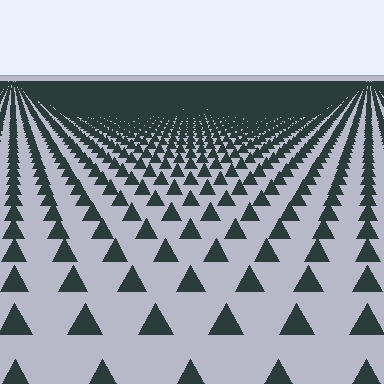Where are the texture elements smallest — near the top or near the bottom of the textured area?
Near the top.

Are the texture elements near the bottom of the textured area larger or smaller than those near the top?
Larger. Near the bottom, elements are closer to the viewer and appear at a bigger on-screen size.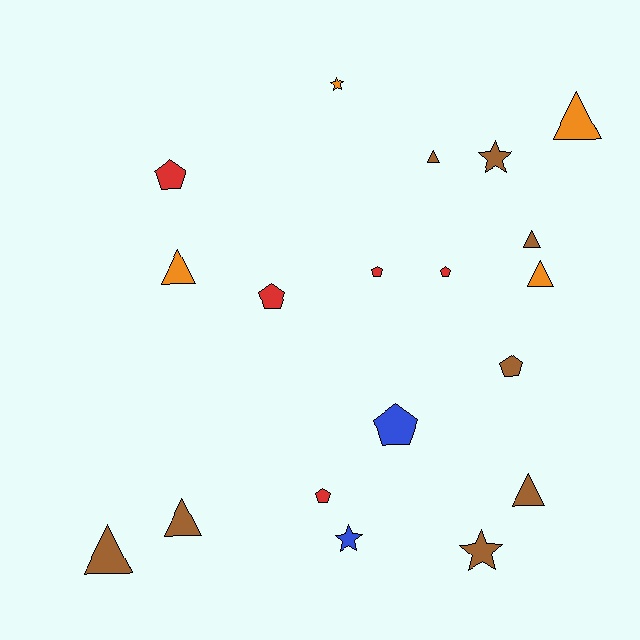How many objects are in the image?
There are 19 objects.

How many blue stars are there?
There is 1 blue star.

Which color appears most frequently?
Brown, with 8 objects.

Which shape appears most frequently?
Triangle, with 8 objects.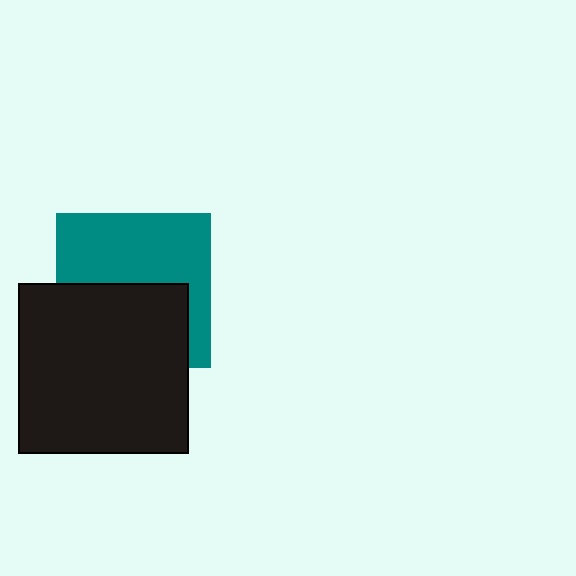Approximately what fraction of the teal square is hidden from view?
Roughly 47% of the teal square is hidden behind the black square.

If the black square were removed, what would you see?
You would see the complete teal square.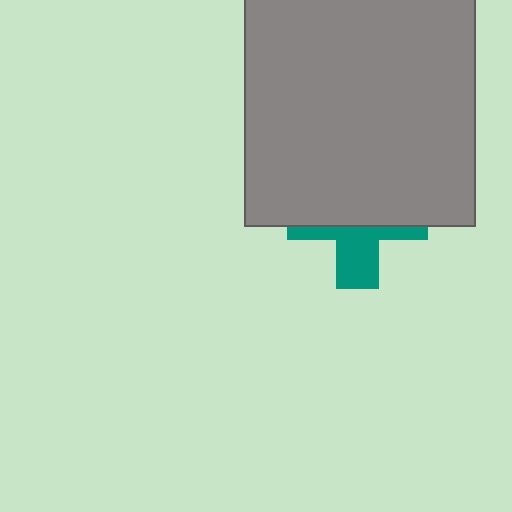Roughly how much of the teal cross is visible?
A small part of it is visible (roughly 38%).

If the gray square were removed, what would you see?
You would see the complete teal cross.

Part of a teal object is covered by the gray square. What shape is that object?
It is a cross.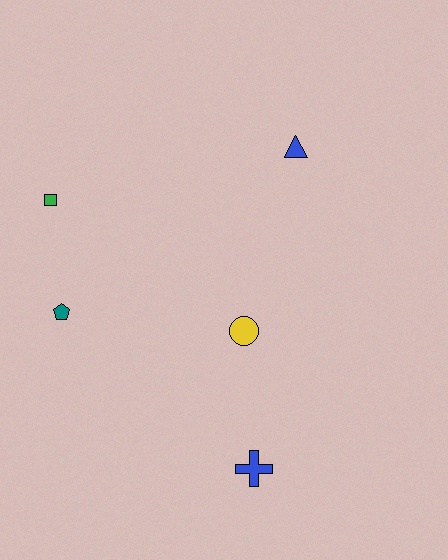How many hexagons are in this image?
There are no hexagons.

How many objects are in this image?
There are 5 objects.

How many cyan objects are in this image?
There are no cyan objects.